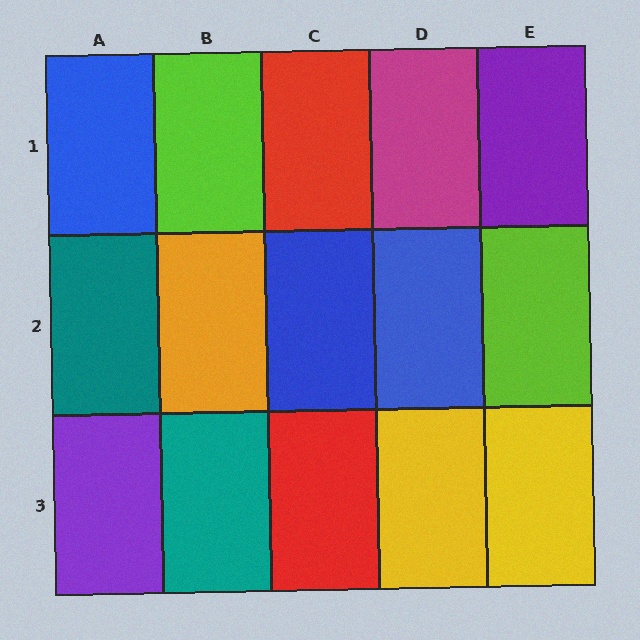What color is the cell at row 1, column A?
Blue.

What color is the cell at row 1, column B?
Lime.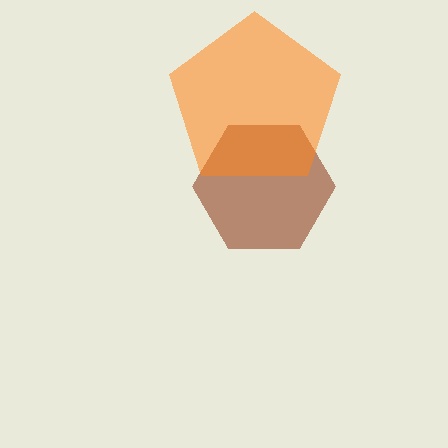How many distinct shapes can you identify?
There are 2 distinct shapes: a brown hexagon, an orange pentagon.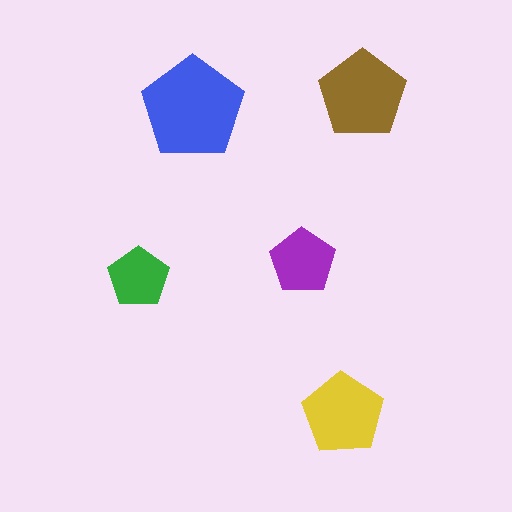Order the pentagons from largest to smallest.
the blue one, the brown one, the yellow one, the purple one, the green one.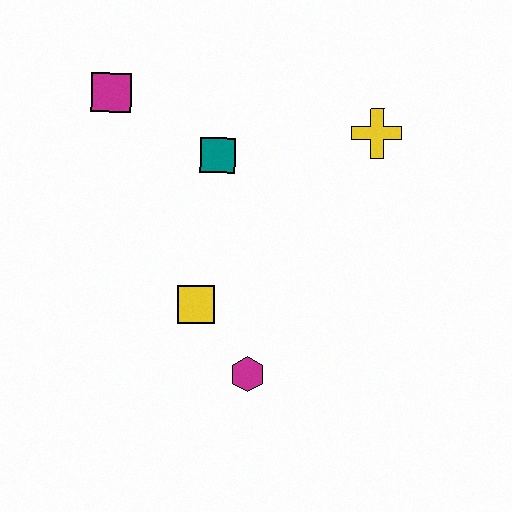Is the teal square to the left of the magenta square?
No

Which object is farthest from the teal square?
The magenta hexagon is farthest from the teal square.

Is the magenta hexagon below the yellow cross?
Yes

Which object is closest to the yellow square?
The magenta hexagon is closest to the yellow square.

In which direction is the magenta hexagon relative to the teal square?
The magenta hexagon is below the teal square.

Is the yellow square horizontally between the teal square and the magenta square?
Yes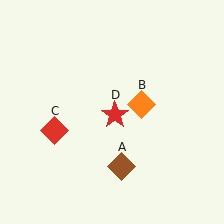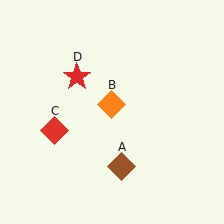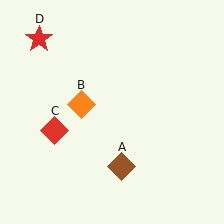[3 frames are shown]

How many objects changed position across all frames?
2 objects changed position: orange diamond (object B), red star (object D).